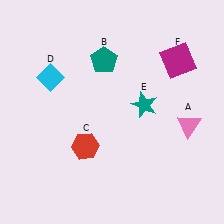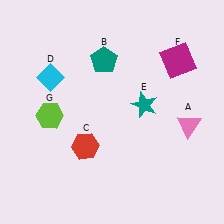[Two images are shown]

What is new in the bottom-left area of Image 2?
A lime hexagon (G) was added in the bottom-left area of Image 2.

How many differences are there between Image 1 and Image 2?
There is 1 difference between the two images.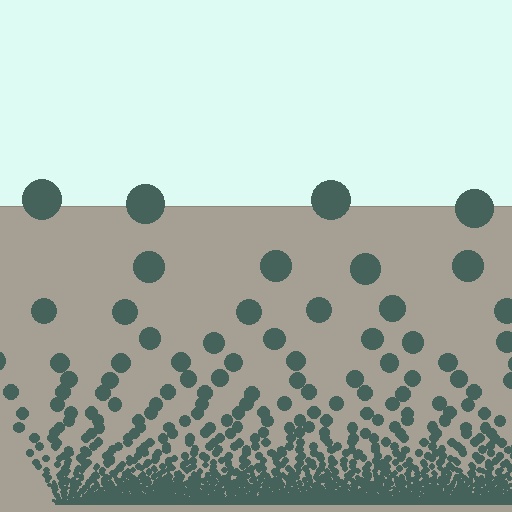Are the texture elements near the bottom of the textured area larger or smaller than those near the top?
Smaller. The gradient is inverted — elements near the bottom are smaller and denser.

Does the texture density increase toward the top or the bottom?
Density increases toward the bottom.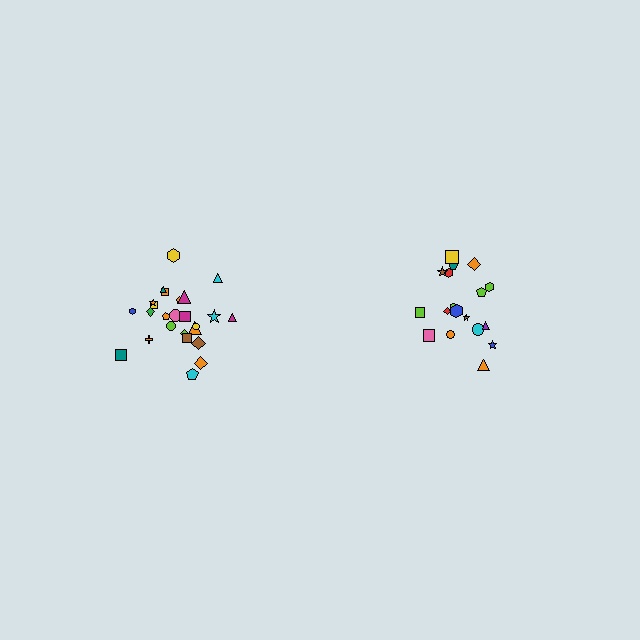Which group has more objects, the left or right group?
The left group.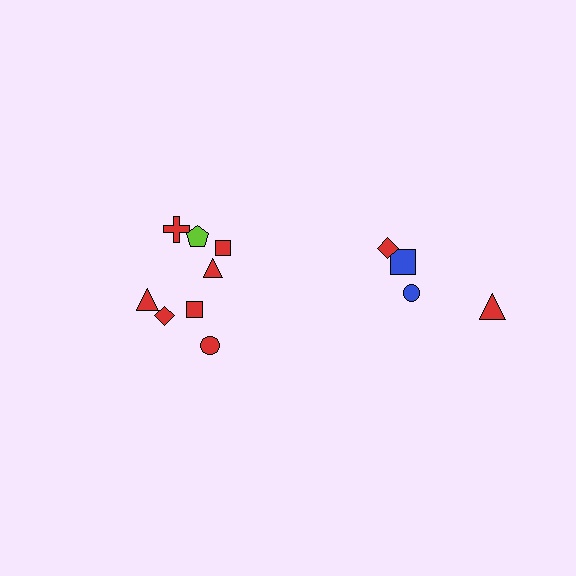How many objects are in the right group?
There are 4 objects.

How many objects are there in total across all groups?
There are 12 objects.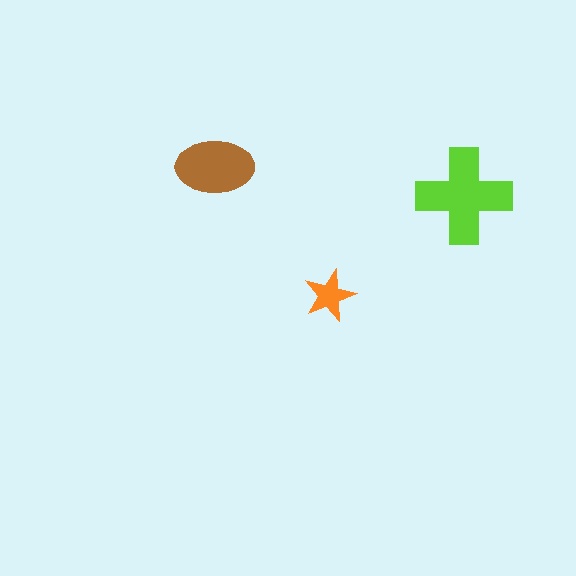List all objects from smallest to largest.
The orange star, the brown ellipse, the lime cross.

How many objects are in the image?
There are 3 objects in the image.